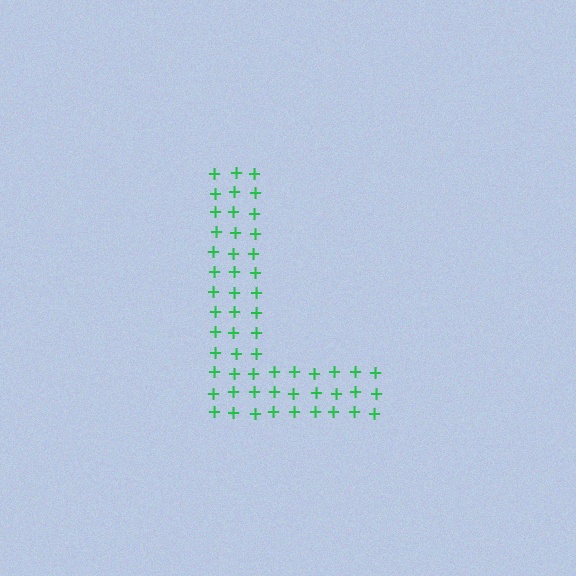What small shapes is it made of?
It is made of small plus signs.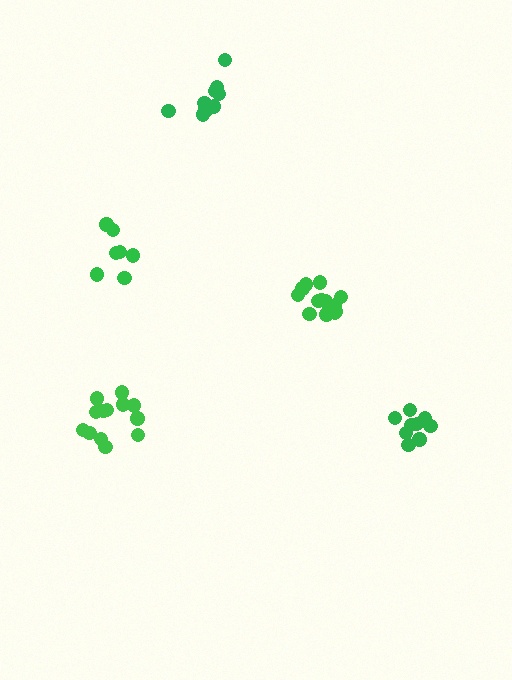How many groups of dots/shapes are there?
There are 5 groups.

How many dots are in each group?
Group 1: 9 dots, Group 2: 13 dots, Group 3: 8 dots, Group 4: 13 dots, Group 5: 10 dots (53 total).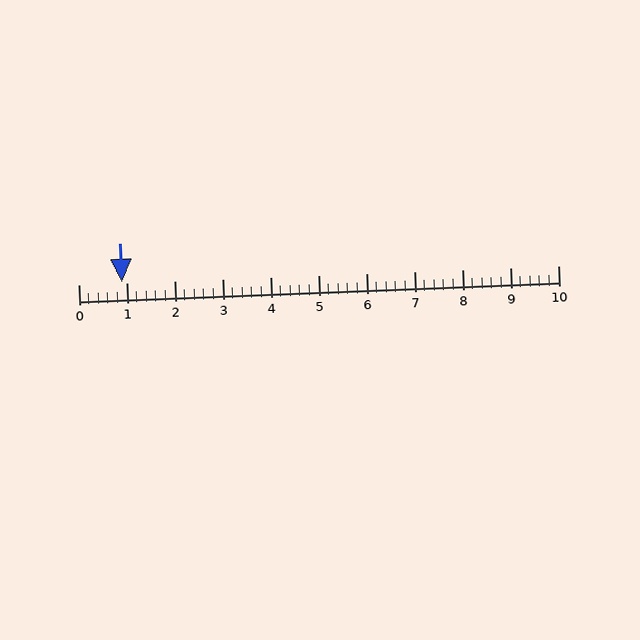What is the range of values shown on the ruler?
The ruler shows values from 0 to 10.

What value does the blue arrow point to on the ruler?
The blue arrow points to approximately 0.9.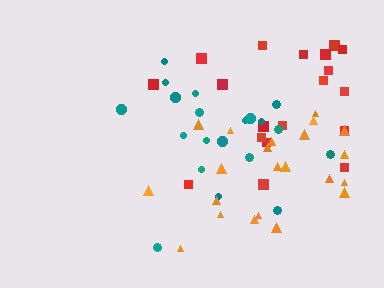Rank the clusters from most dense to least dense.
teal, orange, red.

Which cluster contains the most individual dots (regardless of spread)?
Orange (23).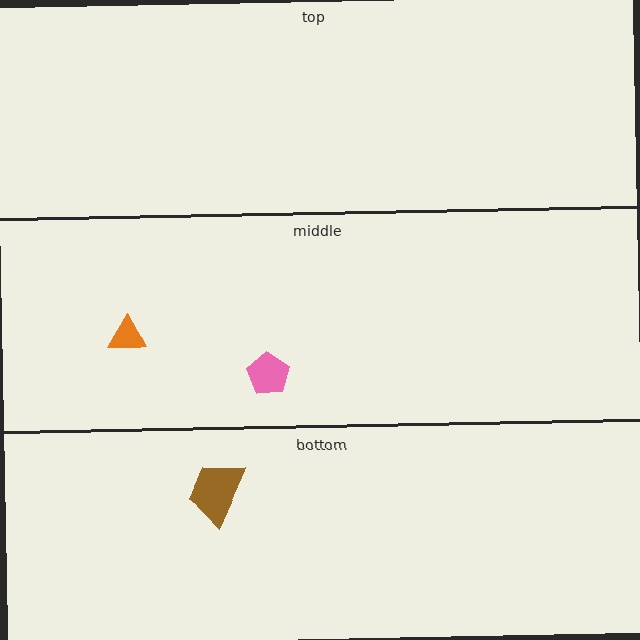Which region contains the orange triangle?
The middle region.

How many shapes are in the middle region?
2.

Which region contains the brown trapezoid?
The bottom region.